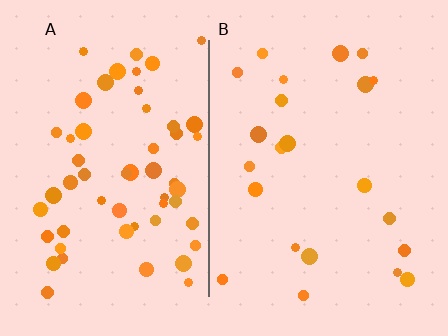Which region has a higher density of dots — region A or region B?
A (the left).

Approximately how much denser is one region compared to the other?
Approximately 2.5× — region A over region B.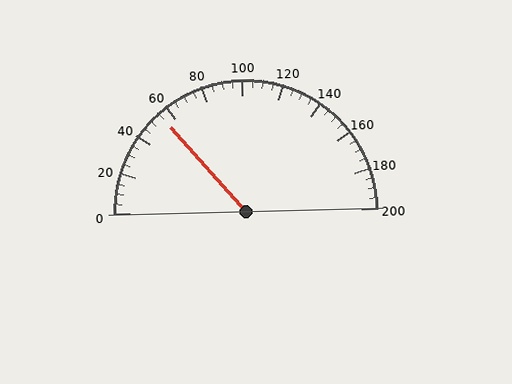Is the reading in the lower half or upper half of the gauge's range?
The reading is in the lower half of the range (0 to 200).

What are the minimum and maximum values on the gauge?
The gauge ranges from 0 to 200.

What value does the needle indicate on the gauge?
The needle indicates approximately 55.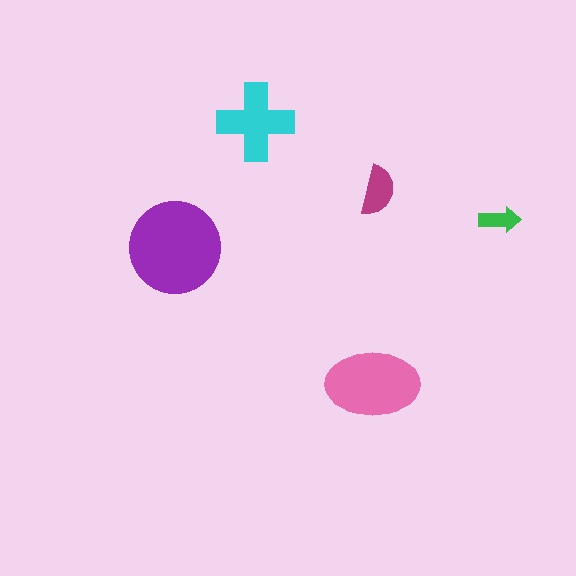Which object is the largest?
The purple circle.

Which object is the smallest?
The green arrow.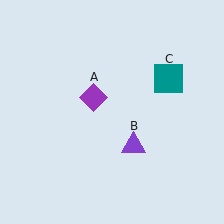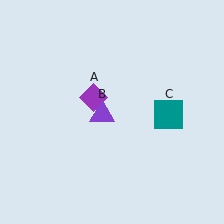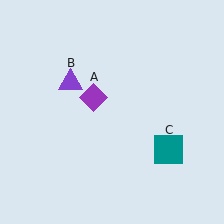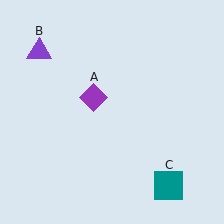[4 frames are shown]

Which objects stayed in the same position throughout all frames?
Purple diamond (object A) remained stationary.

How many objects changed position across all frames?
2 objects changed position: purple triangle (object B), teal square (object C).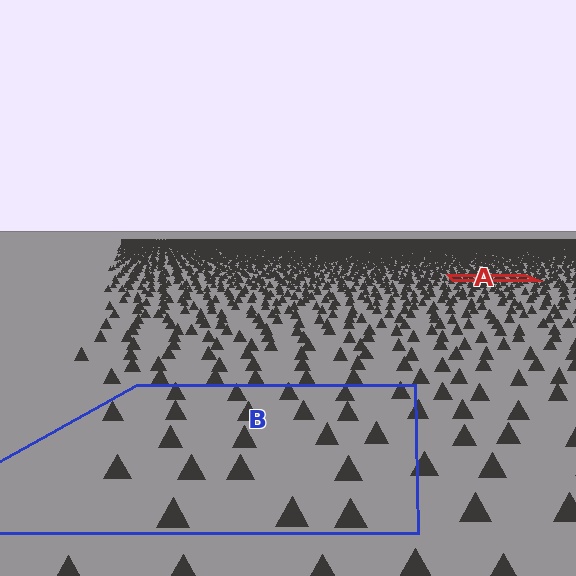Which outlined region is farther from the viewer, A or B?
Region A is farther from the viewer — the texture elements inside it appear smaller and more densely packed.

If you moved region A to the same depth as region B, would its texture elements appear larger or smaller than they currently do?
They would appear larger. At a closer depth, the same texture elements are projected at a bigger on-screen size.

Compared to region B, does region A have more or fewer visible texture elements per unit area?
Region A has more texture elements per unit area — they are packed more densely because it is farther away.